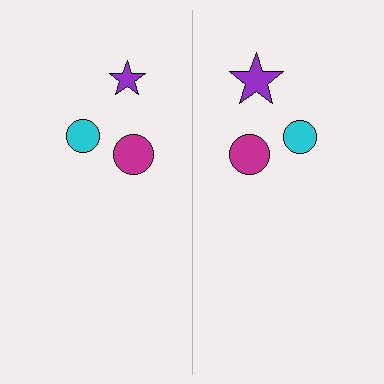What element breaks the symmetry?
The purple star on the right side has a different size than its mirror counterpart.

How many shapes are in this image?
There are 6 shapes in this image.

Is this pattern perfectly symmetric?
No, the pattern is not perfectly symmetric. The purple star on the right side has a different size than its mirror counterpart.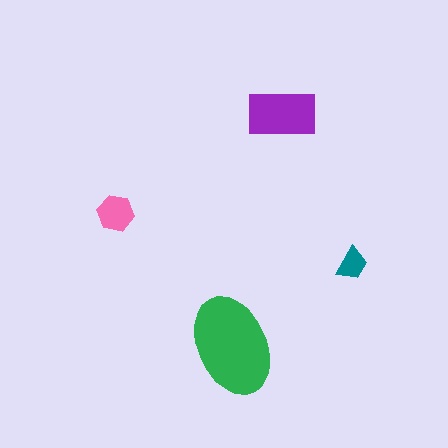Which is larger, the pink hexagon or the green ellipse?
The green ellipse.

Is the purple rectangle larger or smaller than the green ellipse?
Smaller.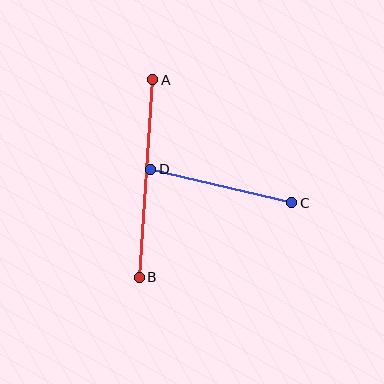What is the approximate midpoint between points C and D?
The midpoint is at approximately (221, 186) pixels.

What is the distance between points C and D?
The distance is approximately 145 pixels.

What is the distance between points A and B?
The distance is approximately 198 pixels.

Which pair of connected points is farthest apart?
Points A and B are farthest apart.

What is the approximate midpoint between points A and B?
The midpoint is at approximately (146, 179) pixels.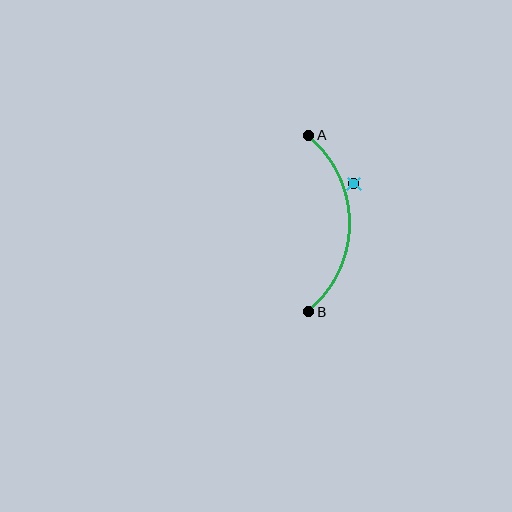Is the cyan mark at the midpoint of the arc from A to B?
No — the cyan mark does not lie on the arc at all. It sits slightly outside the curve.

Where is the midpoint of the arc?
The arc midpoint is the point on the curve farthest from the straight line joining A and B. It sits to the right of that line.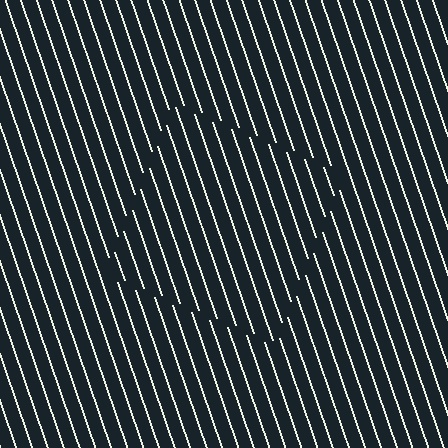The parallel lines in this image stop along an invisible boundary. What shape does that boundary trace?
An illusory square. The interior of the shape contains the same grating, shifted by half a period — the contour is defined by the phase discontinuity where line-ends from the inner and outer gratings abut.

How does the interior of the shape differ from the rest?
The interior of the shape contains the same grating, shifted by half a period — the contour is defined by the phase discontinuity where line-ends from the inner and outer gratings abut.